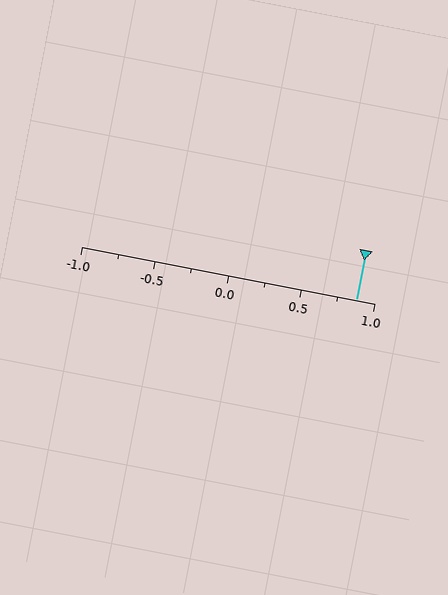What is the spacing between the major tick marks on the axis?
The major ticks are spaced 0.5 apart.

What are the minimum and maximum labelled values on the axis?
The axis runs from -1.0 to 1.0.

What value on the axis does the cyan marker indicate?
The marker indicates approximately 0.88.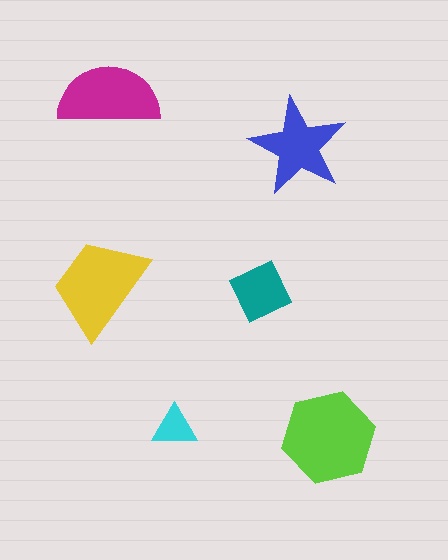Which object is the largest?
The lime hexagon.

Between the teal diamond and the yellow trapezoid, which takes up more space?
The yellow trapezoid.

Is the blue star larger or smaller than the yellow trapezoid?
Smaller.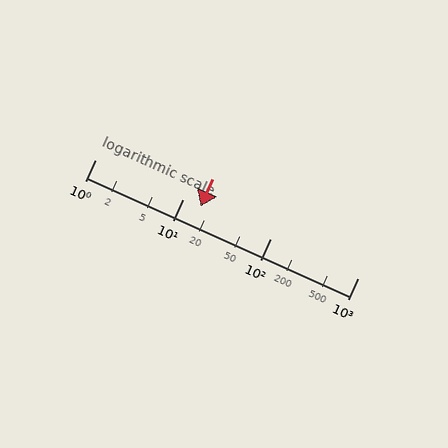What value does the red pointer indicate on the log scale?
The pointer indicates approximately 16.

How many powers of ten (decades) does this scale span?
The scale spans 3 decades, from 1 to 1000.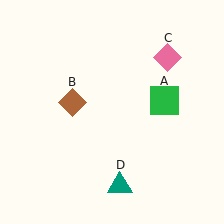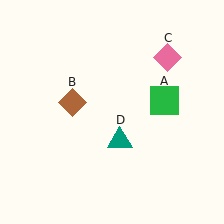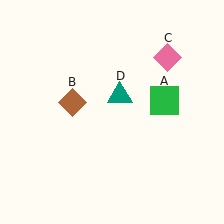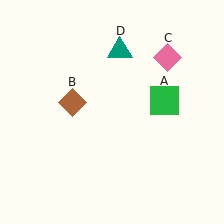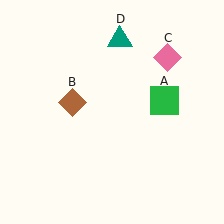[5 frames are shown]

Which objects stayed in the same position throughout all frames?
Green square (object A) and brown diamond (object B) and pink diamond (object C) remained stationary.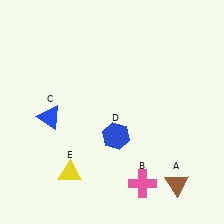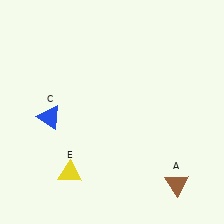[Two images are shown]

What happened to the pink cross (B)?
The pink cross (B) was removed in Image 2. It was in the bottom-right area of Image 1.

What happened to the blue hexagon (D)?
The blue hexagon (D) was removed in Image 2. It was in the bottom-right area of Image 1.